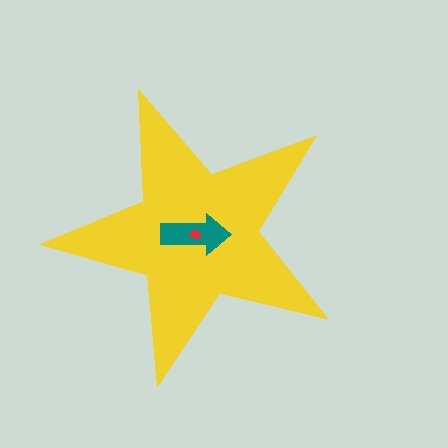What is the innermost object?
The red trapezoid.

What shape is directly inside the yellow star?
The teal arrow.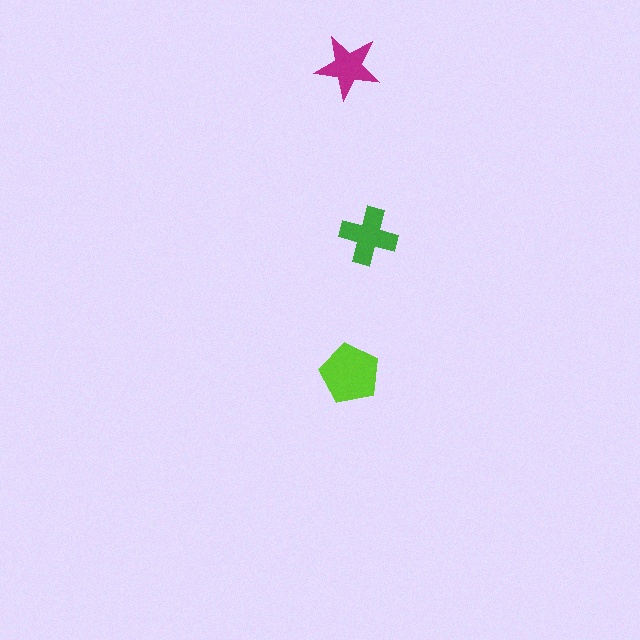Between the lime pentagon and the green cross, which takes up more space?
The lime pentagon.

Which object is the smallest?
The magenta star.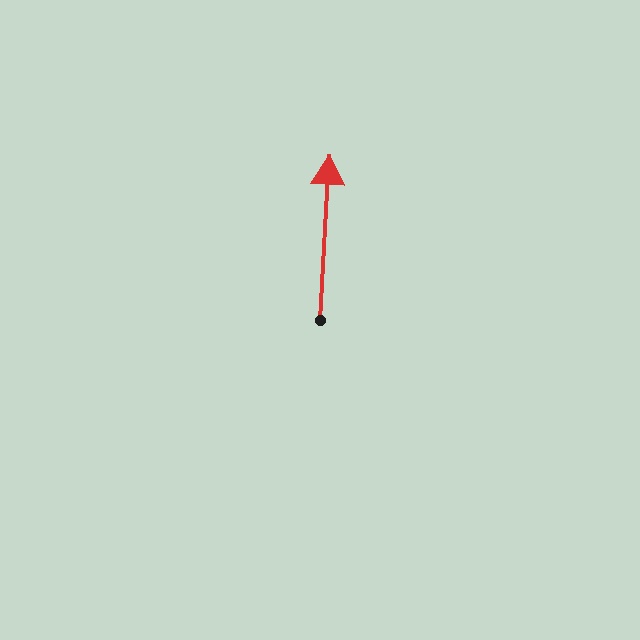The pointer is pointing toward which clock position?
Roughly 12 o'clock.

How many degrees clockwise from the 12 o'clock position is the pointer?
Approximately 3 degrees.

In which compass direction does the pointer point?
North.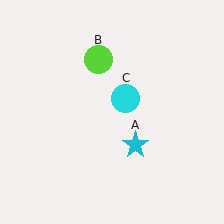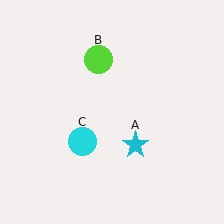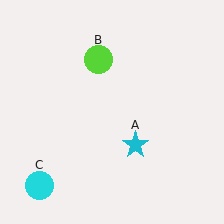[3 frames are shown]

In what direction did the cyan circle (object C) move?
The cyan circle (object C) moved down and to the left.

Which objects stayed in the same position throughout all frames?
Cyan star (object A) and lime circle (object B) remained stationary.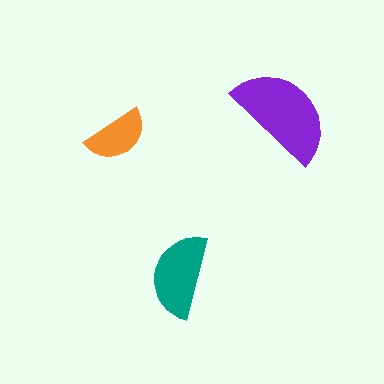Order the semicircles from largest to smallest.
the purple one, the teal one, the orange one.